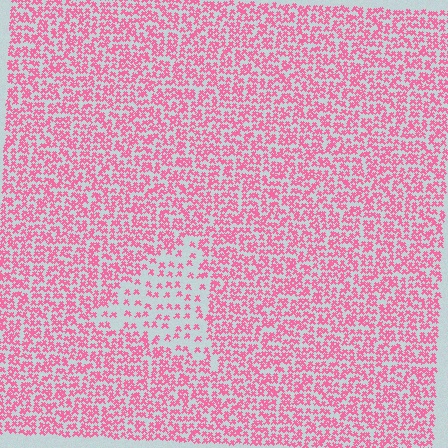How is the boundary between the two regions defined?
The boundary is defined by a change in element density (approximately 2.3x ratio). All elements are the same color, size, and shape.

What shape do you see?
I see a triangle.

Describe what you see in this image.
The image contains small pink elements arranged at two different densities. A triangle-shaped region is visible where the elements are less densely packed than the surrounding area.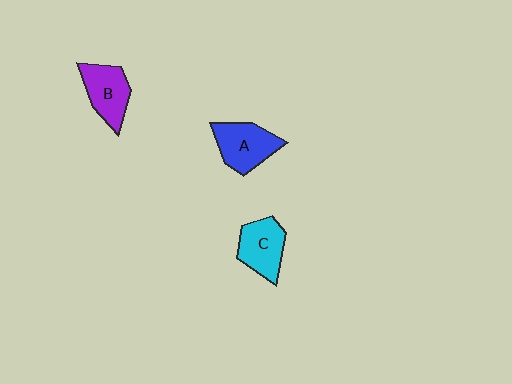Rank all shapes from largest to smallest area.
From largest to smallest: A (blue), C (cyan), B (purple).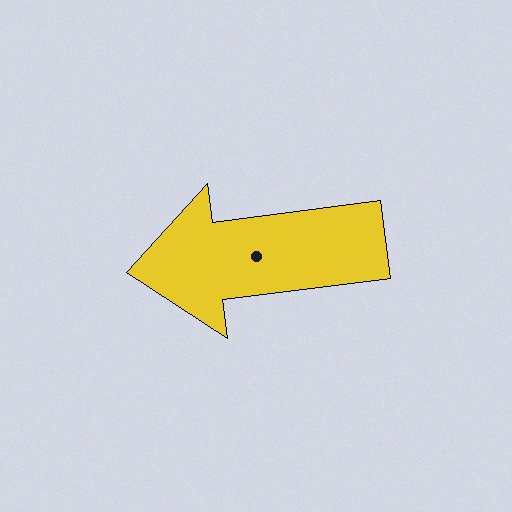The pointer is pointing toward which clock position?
Roughly 9 o'clock.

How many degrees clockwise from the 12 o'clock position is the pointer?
Approximately 263 degrees.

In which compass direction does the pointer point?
West.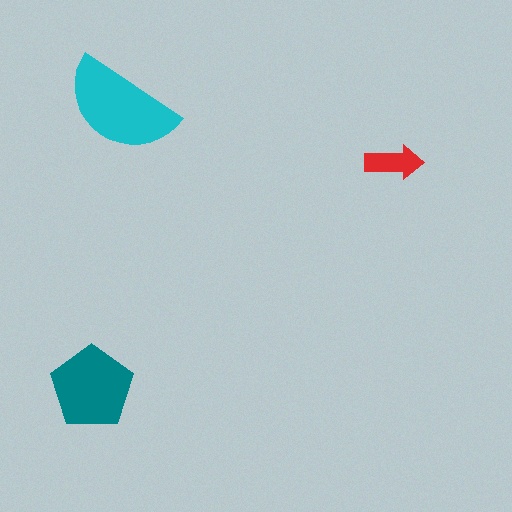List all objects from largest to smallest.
The cyan semicircle, the teal pentagon, the red arrow.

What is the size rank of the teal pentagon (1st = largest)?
2nd.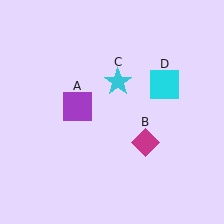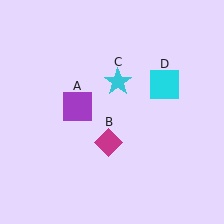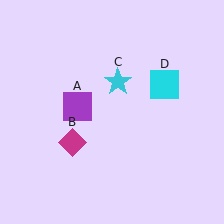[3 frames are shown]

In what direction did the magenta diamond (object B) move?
The magenta diamond (object B) moved left.